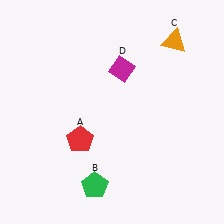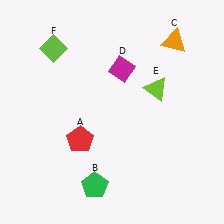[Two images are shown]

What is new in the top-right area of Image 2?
A lime triangle (E) was added in the top-right area of Image 2.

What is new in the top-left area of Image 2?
A lime diamond (F) was added in the top-left area of Image 2.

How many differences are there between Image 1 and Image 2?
There are 2 differences between the two images.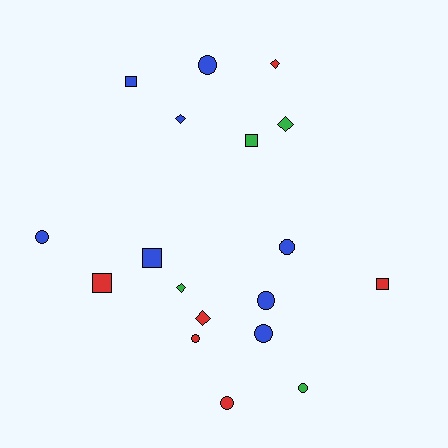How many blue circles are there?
There are 5 blue circles.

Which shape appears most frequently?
Circle, with 8 objects.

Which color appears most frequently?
Blue, with 8 objects.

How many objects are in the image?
There are 18 objects.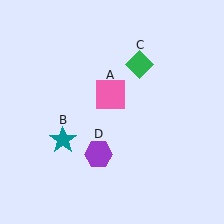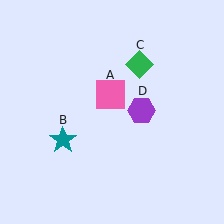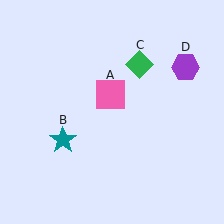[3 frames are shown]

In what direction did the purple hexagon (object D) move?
The purple hexagon (object D) moved up and to the right.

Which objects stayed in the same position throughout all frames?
Pink square (object A) and teal star (object B) and green diamond (object C) remained stationary.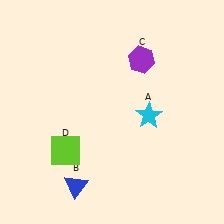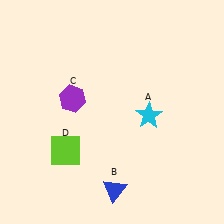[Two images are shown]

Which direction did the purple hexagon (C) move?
The purple hexagon (C) moved left.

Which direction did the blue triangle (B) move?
The blue triangle (B) moved right.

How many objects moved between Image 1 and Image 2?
2 objects moved between the two images.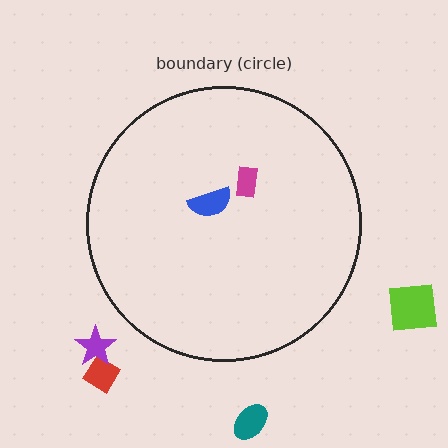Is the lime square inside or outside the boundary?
Outside.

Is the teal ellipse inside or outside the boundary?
Outside.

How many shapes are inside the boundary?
2 inside, 4 outside.